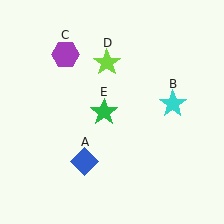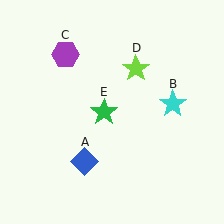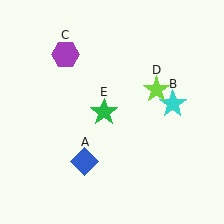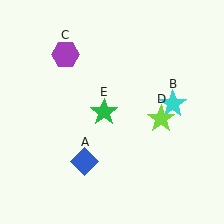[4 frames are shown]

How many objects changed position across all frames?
1 object changed position: lime star (object D).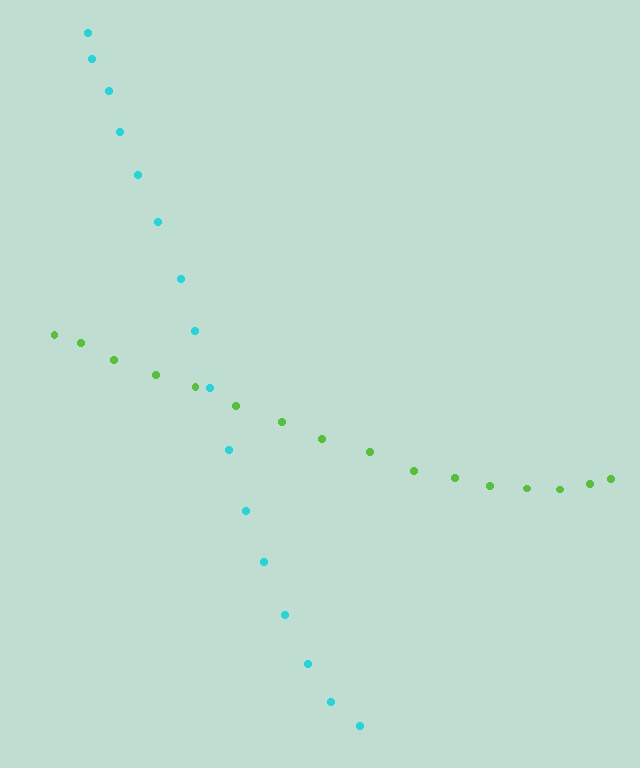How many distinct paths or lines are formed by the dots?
There are 2 distinct paths.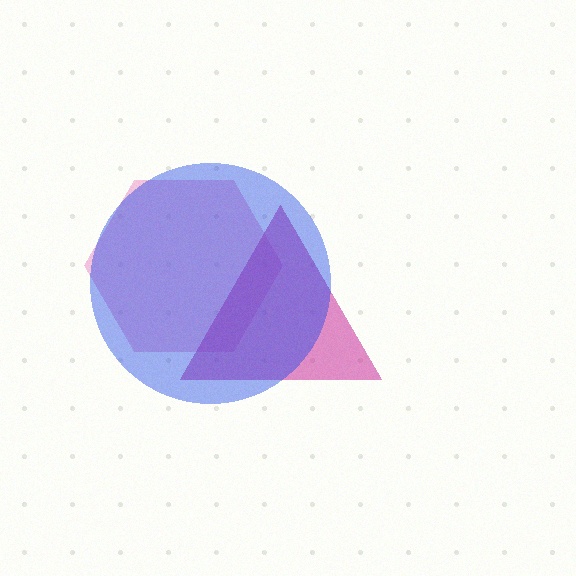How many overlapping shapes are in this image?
There are 3 overlapping shapes in the image.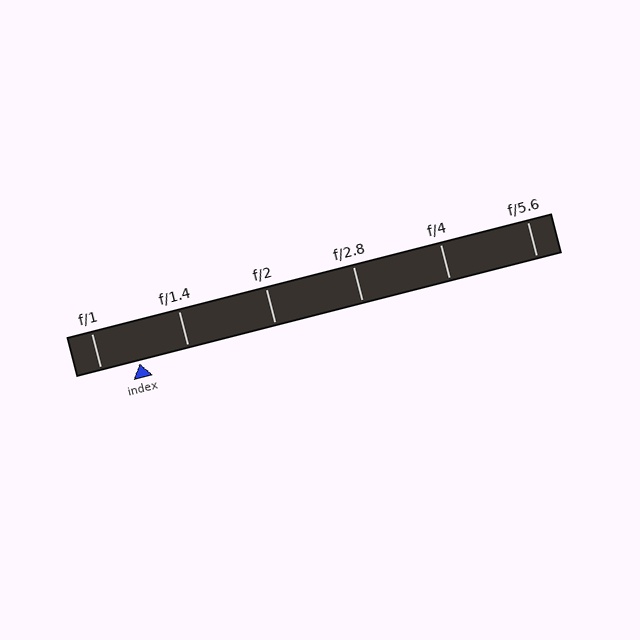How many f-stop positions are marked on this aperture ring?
There are 6 f-stop positions marked.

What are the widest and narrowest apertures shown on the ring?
The widest aperture shown is f/1 and the narrowest is f/5.6.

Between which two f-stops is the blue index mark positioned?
The index mark is between f/1 and f/1.4.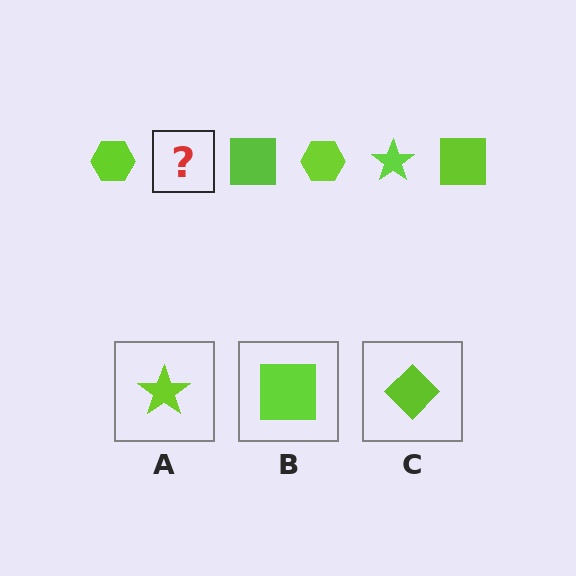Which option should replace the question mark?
Option A.